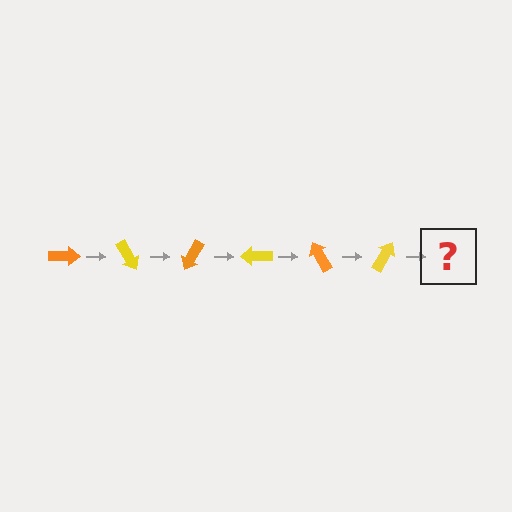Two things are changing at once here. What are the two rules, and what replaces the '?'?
The two rules are that it rotates 60 degrees each step and the color cycles through orange and yellow. The '?' should be an orange arrow, rotated 360 degrees from the start.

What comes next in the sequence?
The next element should be an orange arrow, rotated 360 degrees from the start.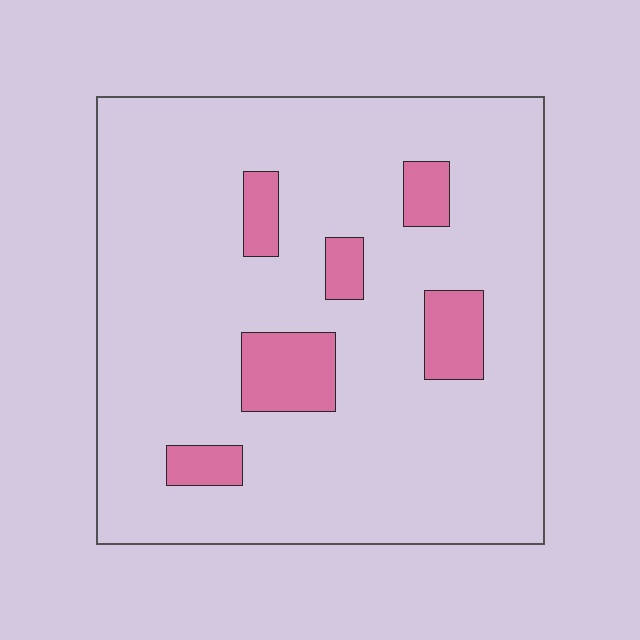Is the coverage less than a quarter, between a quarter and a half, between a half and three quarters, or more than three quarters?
Less than a quarter.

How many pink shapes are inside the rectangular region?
6.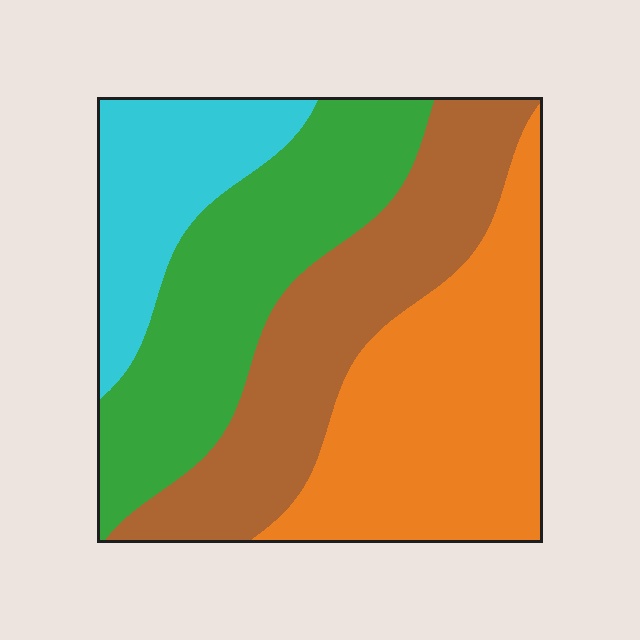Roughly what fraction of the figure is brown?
Brown covers 27% of the figure.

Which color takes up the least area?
Cyan, at roughly 15%.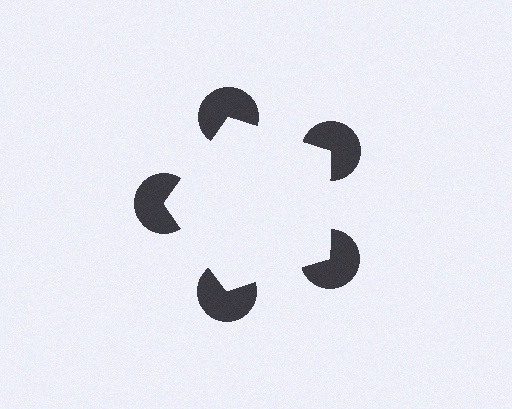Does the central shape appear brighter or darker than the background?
It typically appears slightly brighter than the background, even though no actual brightness change is drawn.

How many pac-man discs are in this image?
There are 5 — one at each vertex of the illusory pentagon.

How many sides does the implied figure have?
5 sides.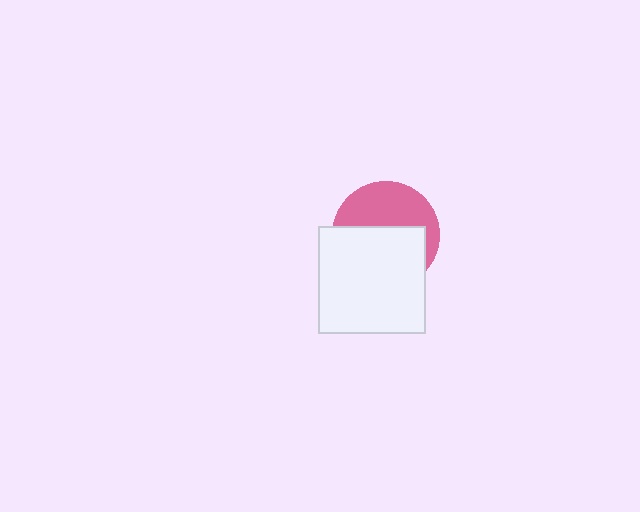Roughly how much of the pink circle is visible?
A small part of it is visible (roughly 44%).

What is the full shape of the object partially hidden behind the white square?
The partially hidden object is a pink circle.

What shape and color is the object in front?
The object in front is a white square.